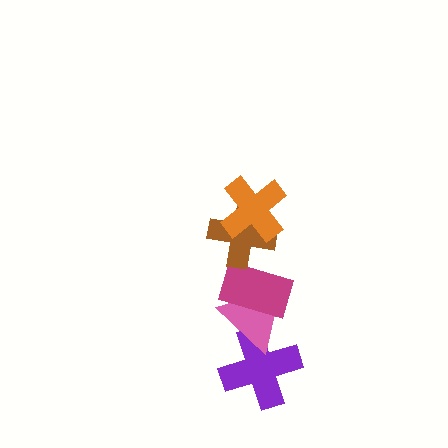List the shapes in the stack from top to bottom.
From top to bottom: the orange cross, the brown cross, the magenta rectangle, the pink triangle, the purple cross.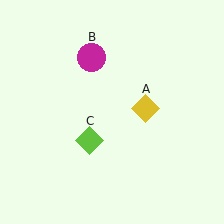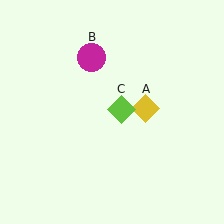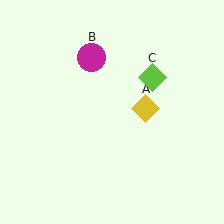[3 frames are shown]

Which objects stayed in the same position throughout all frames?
Yellow diamond (object A) and magenta circle (object B) remained stationary.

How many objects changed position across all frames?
1 object changed position: lime diamond (object C).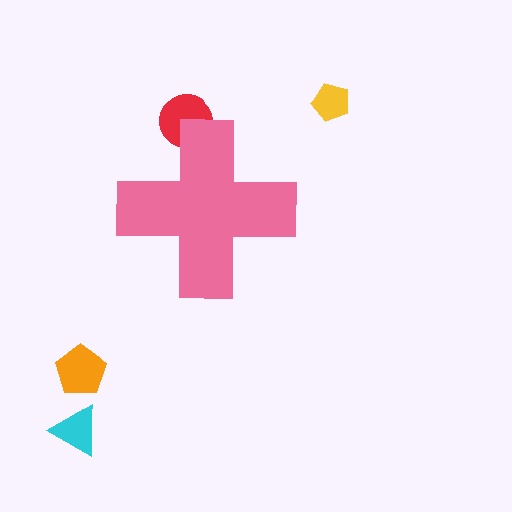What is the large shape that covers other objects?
A pink cross.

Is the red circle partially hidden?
Yes, the red circle is partially hidden behind the pink cross.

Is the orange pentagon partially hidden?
No, the orange pentagon is fully visible.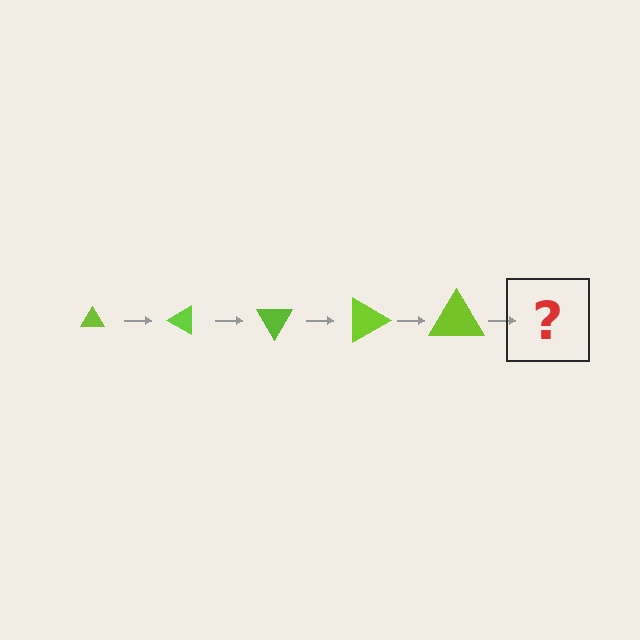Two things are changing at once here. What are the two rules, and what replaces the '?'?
The two rules are that the triangle grows larger each step and it rotates 30 degrees each step. The '?' should be a triangle, larger than the previous one and rotated 150 degrees from the start.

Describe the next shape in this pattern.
It should be a triangle, larger than the previous one and rotated 150 degrees from the start.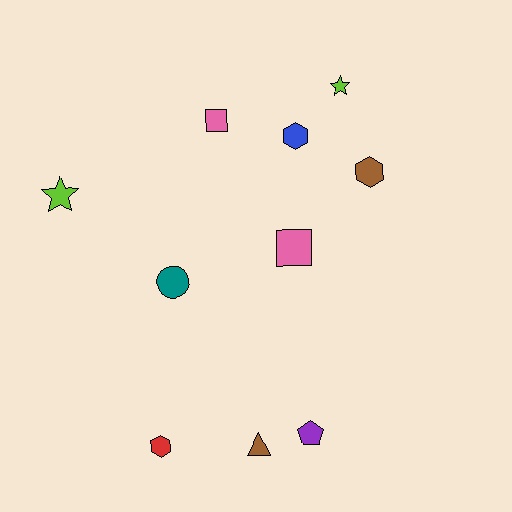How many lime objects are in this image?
There are 2 lime objects.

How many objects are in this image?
There are 10 objects.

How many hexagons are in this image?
There are 3 hexagons.